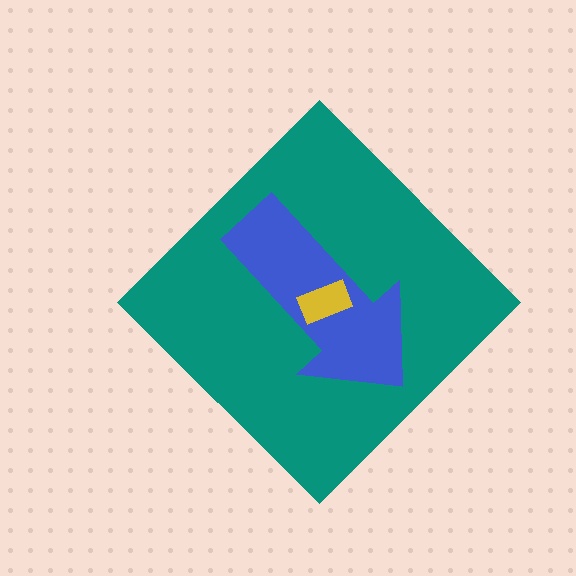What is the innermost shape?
The yellow rectangle.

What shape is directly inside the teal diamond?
The blue arrow.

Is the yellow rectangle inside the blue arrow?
Yes.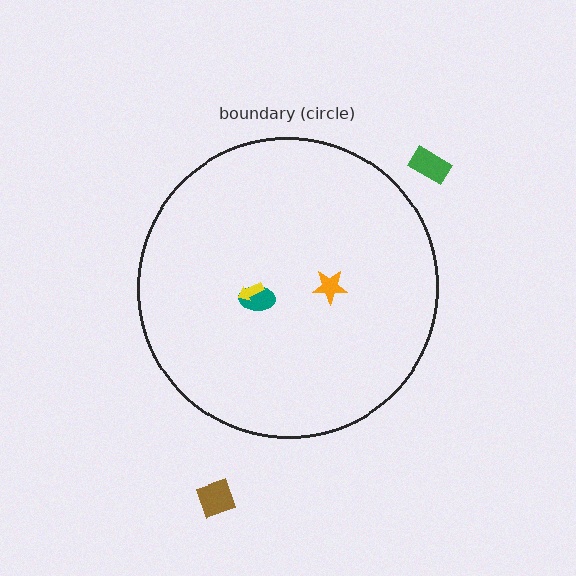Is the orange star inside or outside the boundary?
Inside.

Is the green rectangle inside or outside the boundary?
Outside.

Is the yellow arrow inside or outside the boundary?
Inside.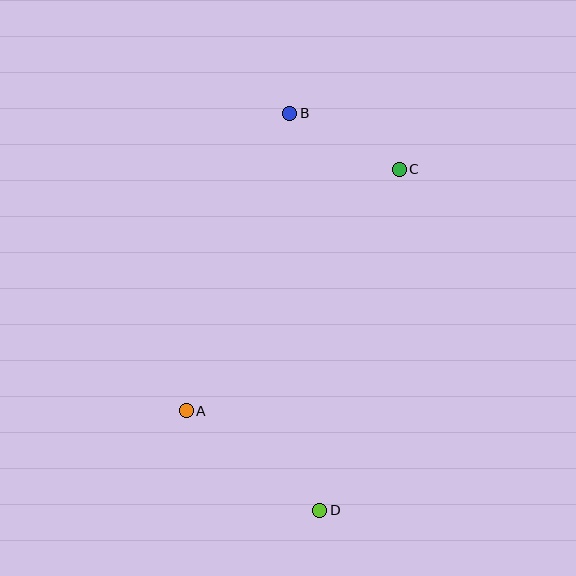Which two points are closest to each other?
Points B and C are closest to each other.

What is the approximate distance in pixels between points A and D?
The distance between A and D is approximately 167 pixels.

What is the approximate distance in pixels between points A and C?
The distance between A and C is approximately 322 pixels.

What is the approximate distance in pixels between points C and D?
The distance between C and D is approximately 350 pixels.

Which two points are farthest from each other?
Points B and D are farthest from each other.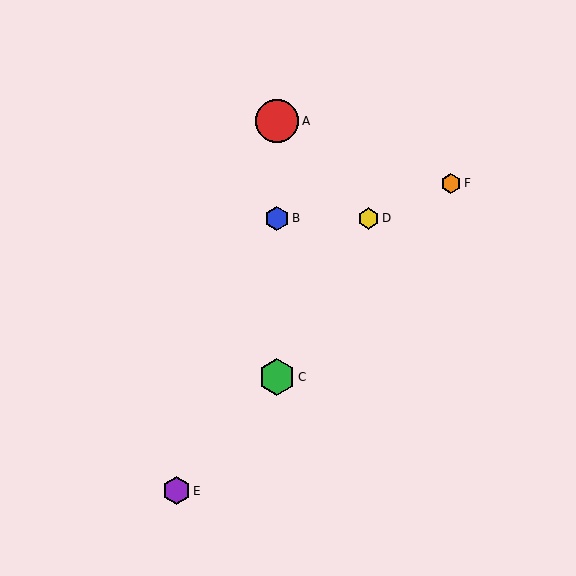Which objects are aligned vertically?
Objects A, B, C are aligned vertically.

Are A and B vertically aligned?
Yes, both are at x≈277.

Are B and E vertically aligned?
No, B is at x≈277 and E is at x≈176.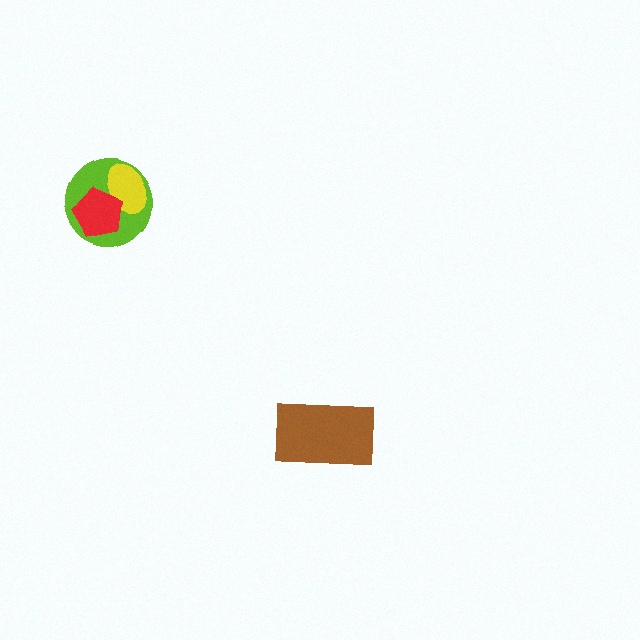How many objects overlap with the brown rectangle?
0 objects overlap with the brown rectangle.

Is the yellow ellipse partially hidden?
Yes, it is partially covered by another shape.